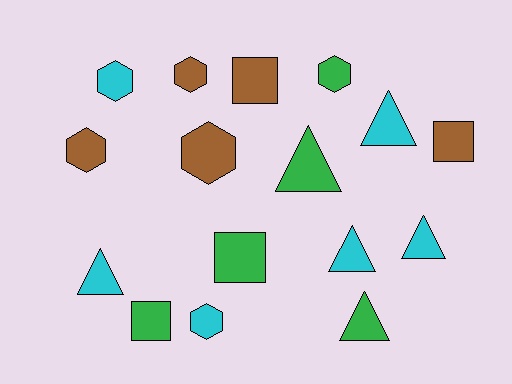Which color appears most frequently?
Cyan, with 6 objects.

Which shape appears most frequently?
Triangle, with 6 objects.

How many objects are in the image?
There are 16 objects.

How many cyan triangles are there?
There are 4 cyan triangles.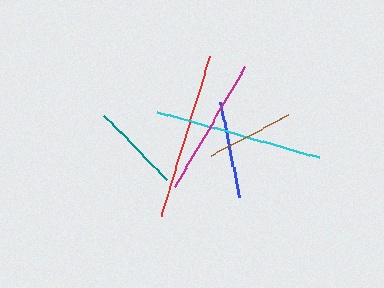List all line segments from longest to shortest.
From longest to shortest: cyan, red, magenta, blue, teal, brown.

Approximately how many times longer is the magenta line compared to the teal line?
The magenta line is approximately 1.6 times the length of the teal line.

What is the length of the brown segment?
The brown segment is approximately 88 pixels long.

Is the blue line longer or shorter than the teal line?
The blue line is longer than the teal line.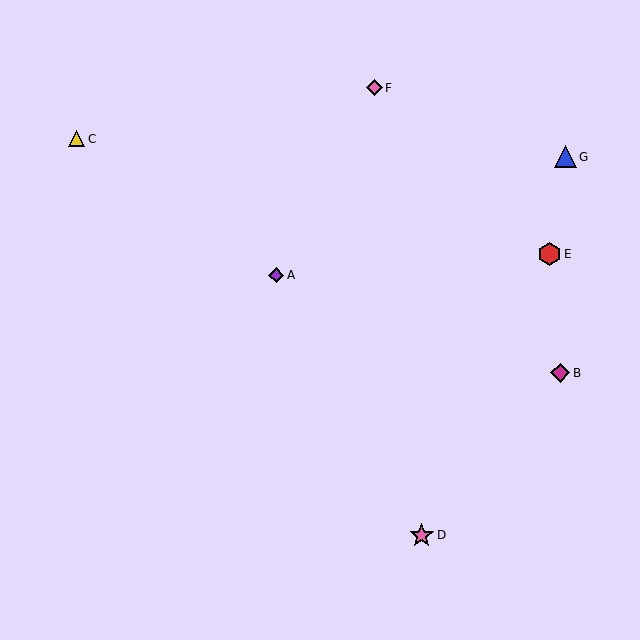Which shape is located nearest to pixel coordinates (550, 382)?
The magenta diamond (labeled B) at (560, 373) is nearest to that location.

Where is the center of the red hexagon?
The center of the red hexagon is at (550, 254).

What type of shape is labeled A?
Shape A is a purple diamond.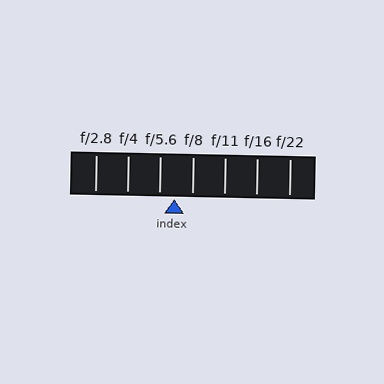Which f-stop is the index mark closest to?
The index mark is closest to f/5.6.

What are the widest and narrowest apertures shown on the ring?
The widest aperture shown is f/2.8 and the narrowest is f/22.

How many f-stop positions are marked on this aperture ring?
There are 7 f-stop positions marked.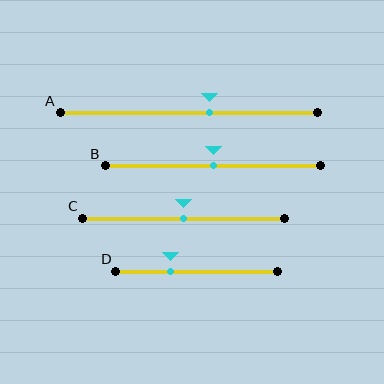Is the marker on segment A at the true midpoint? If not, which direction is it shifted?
No, the marker on segment A is shifted to the right by about 8% of the segment length.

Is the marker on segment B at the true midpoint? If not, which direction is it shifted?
Yes, the marker on segment B is at the true midpoint.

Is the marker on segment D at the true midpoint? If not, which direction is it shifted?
No, the marker on segment D is shifted to the left by about 16% of the segment length.